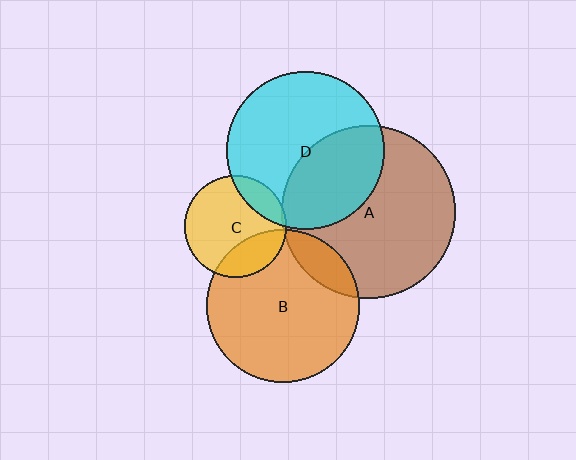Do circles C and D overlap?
Yes.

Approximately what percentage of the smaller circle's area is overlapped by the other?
Approximately 15%.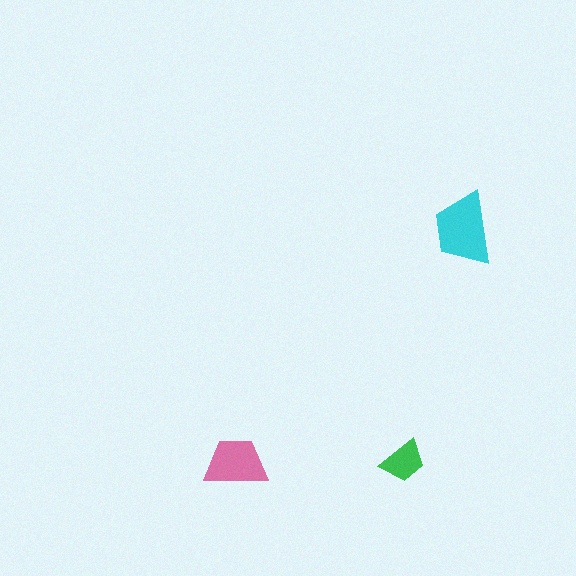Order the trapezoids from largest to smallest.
the cyan one, the pink one, the green one.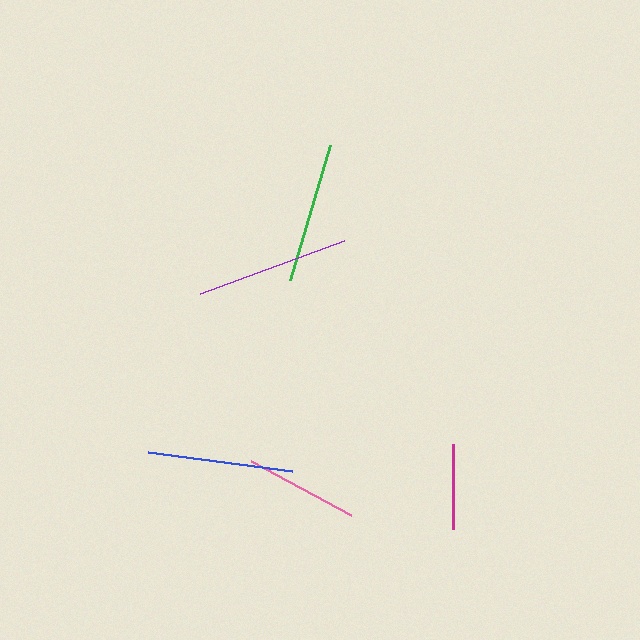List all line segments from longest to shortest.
From longest to shortest: purple, blue, green, pink, magenta.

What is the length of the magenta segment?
The magenta segment is approximately 85 pixels long.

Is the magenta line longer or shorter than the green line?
The green line is longer than the magenta line.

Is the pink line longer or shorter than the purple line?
The purple line is longer than the pink line.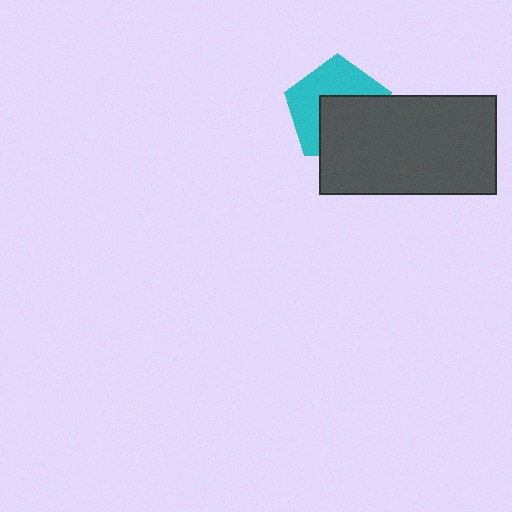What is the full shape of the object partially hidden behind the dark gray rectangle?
The partially hidden object is a cyan pentagon.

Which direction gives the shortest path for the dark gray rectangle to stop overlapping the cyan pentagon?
Moving toward the lower-right gives the shortest separation.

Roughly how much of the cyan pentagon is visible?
About half of it is visible (roughly 51%).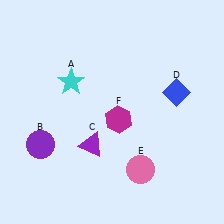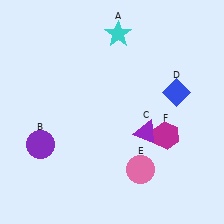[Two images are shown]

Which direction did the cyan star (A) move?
The cyan star (A) moved up.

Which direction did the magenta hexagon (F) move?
The magenta hexagon (F) moved right.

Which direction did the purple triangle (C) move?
The purple triangle (C) moved right.